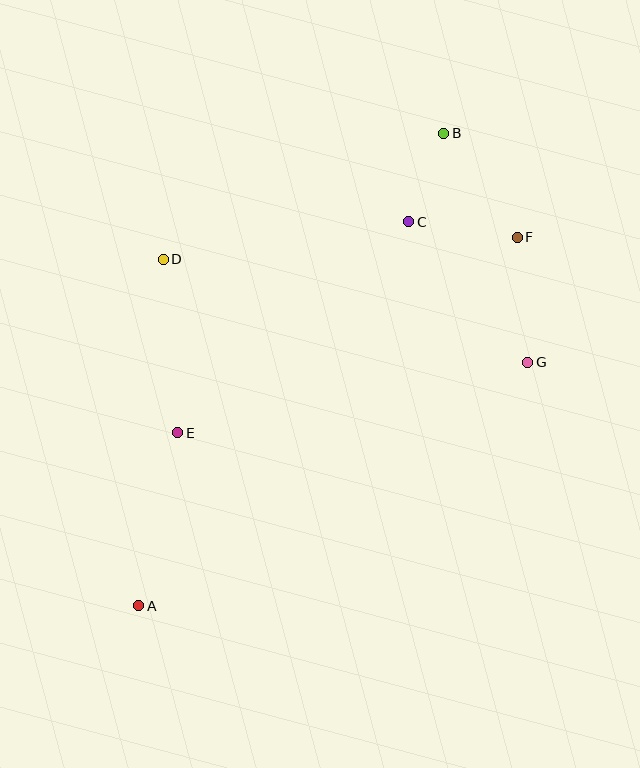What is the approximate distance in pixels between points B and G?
The distance between B and G is approximately 244 pixels.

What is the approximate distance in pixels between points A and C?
The distance between A and C is approximately 469 pixels.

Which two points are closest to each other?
Points B and C are closest to each other.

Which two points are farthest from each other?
Points A and B are farthest from each other.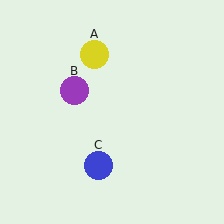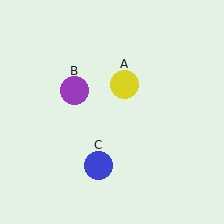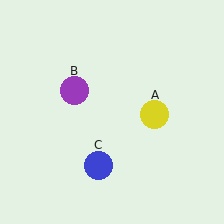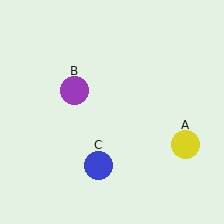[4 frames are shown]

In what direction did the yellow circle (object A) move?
The yellow circle (object A) moved down and to the right.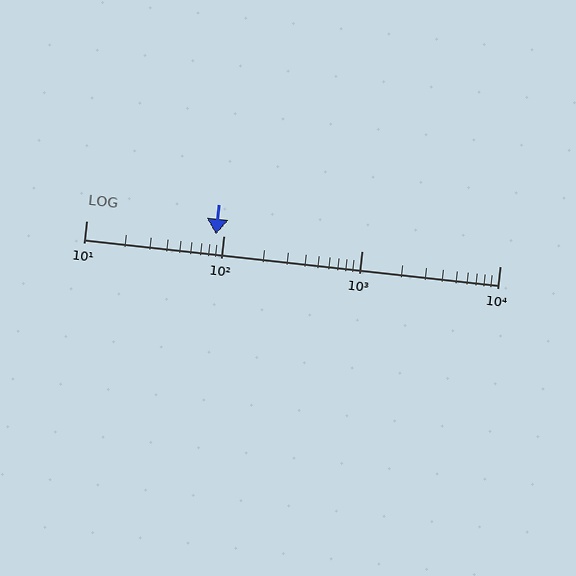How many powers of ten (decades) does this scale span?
The scale spans 3 decades, from 10 to 10000.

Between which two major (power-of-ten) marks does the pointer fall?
The pointer is between 10 and 100.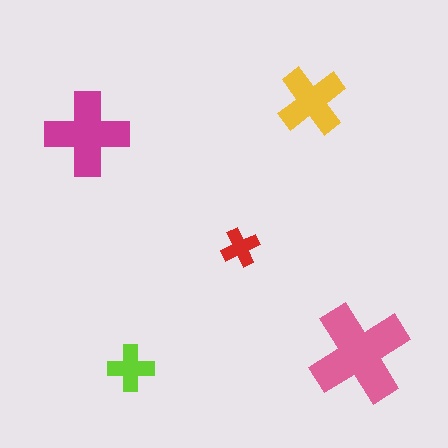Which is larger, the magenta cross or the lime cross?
The magenta one.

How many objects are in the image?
There are 5 objects in the image.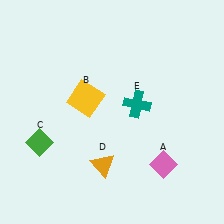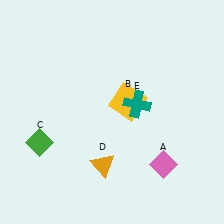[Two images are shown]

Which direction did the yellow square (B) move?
The yellow square (B) moved right.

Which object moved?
The yellow square (B) moved right.